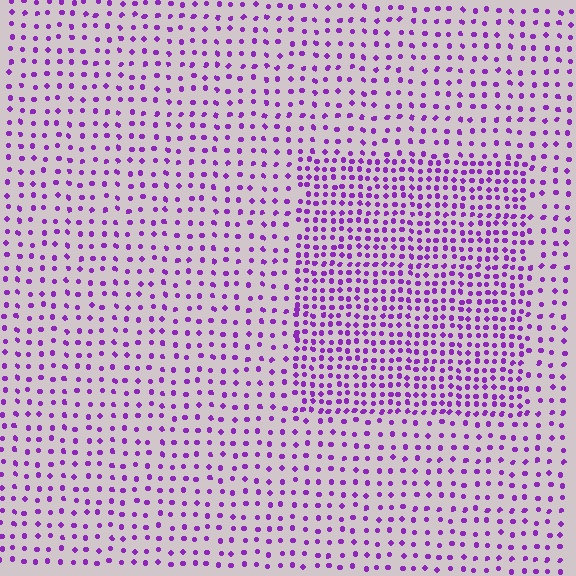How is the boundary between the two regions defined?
The boundary is defined by a change in element density (approximately 2.0x ratio). All elements are the same color, size, and shape.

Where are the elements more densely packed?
The elements are more densely packed inside the rectangle boundary.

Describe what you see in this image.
The image contains small purple elements arranged at two different densities. A rectangle-shaped region is visible where the elements are more densely packed than the surrounding area.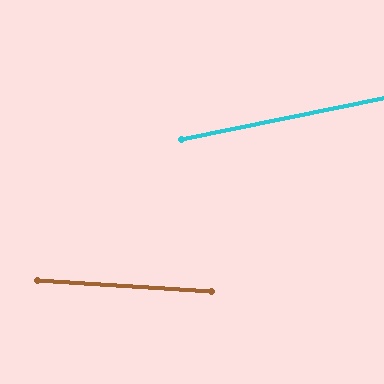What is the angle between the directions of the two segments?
Approximately 15 degrees.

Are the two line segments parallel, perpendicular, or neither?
Neither parallel nor perpendicular — they differ by about 15°.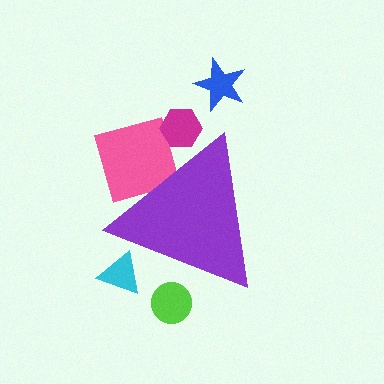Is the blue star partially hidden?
No, the blue star is fully visible.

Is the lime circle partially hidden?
Yes, the lime circle is partially hidden behind the purple triangle.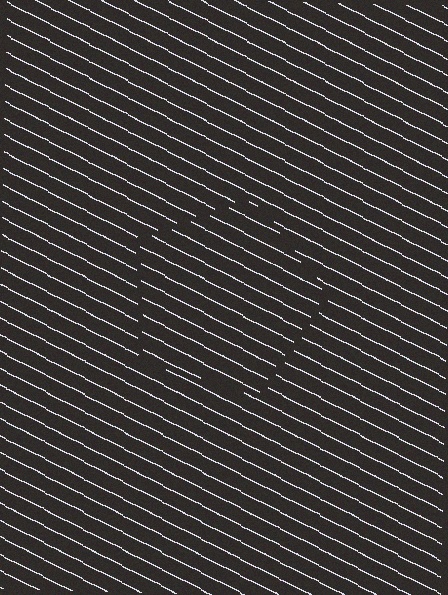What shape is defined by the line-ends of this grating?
An illusory pentagon. The interior of the shape contains the same grating, shifted by half a period — the contour is defined by the phase discontinuity where line-ends from the inner and outer gratings abut.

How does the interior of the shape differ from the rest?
The interior of the shape contains the same grating, shifted by half a period — the contour is defined by the phase discontinuity where line-ends from the inner and outer gratings abut.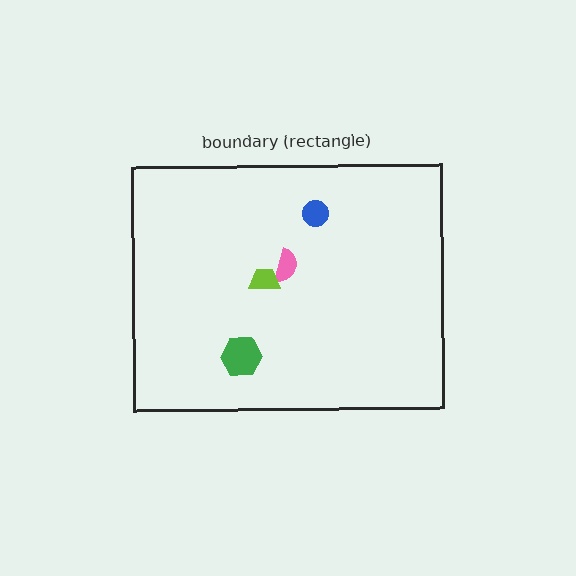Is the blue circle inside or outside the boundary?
Inside.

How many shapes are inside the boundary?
4 inside, 0 outside.